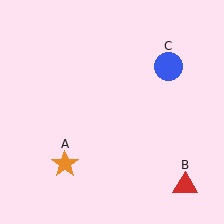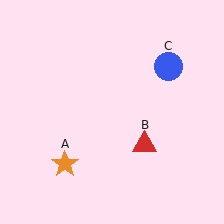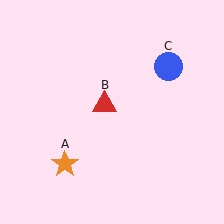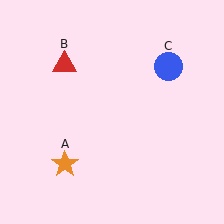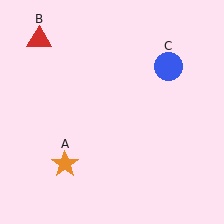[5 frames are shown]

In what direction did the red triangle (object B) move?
The red triangle (object B) moved up and to the left.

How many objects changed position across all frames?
1 object changed position: red triangle (object B).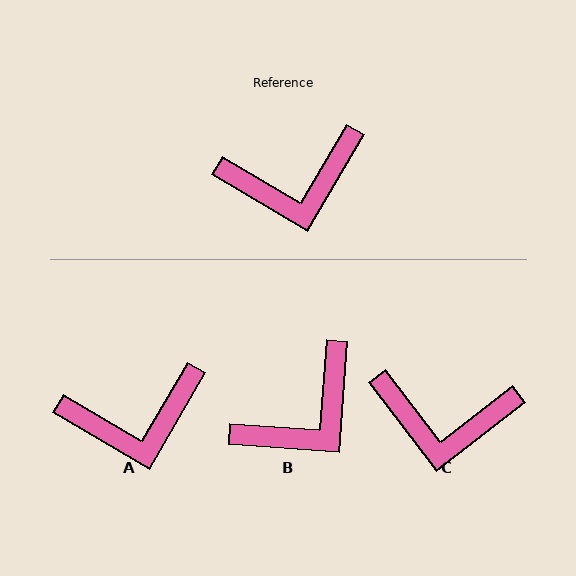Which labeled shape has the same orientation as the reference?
A.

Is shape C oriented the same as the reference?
No, it is off by about 22 degrees.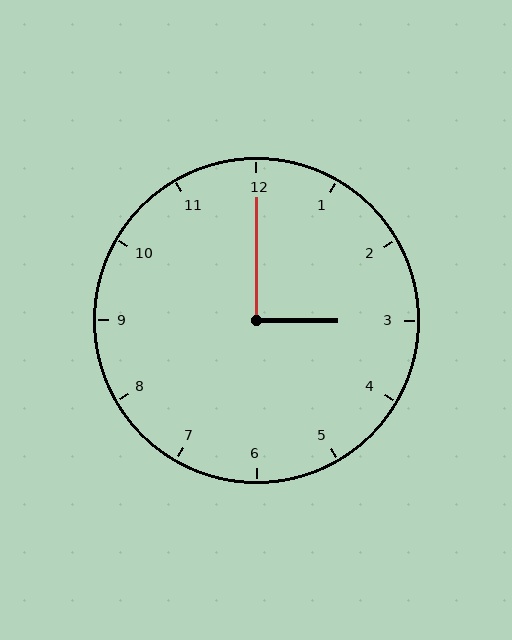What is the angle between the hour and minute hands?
Approximately 90 degrees.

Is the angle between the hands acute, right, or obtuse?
It is right.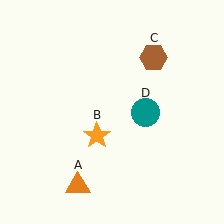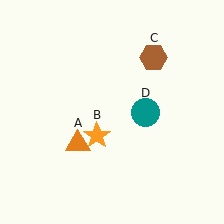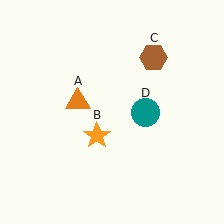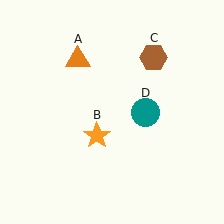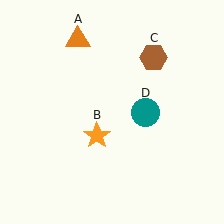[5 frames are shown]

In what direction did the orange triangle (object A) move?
The orange triangle (object A) moved up.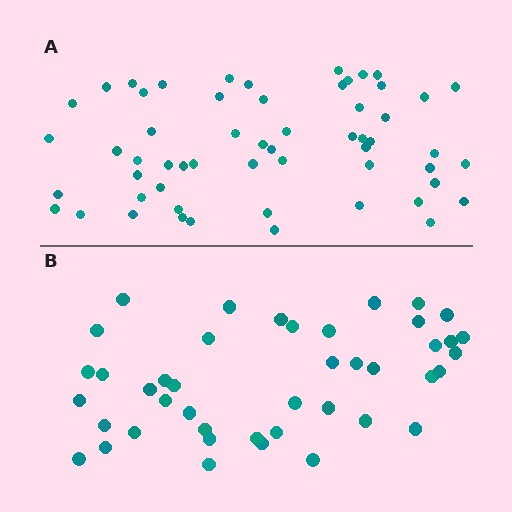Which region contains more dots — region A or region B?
Region A (the top region) has more dots.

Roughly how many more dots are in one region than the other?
Region A has approximately 15 more dots than region B.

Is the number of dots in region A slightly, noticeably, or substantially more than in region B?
Region A has noticeably more, but not dramatically so. The ratio is roughly 1.3 to 1.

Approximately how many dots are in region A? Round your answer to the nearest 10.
About 60 dots. (The exact count is 57, which rounds to 60.)